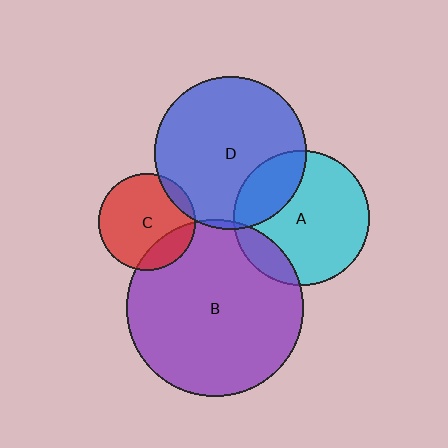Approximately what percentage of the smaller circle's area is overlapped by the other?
Approximately 25%.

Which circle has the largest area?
Circle B (purple).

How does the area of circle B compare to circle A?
Approximately 1.7 times.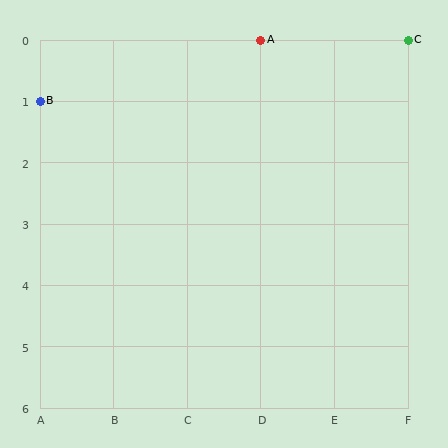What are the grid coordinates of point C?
Point C is at grid coordinates (F, 0).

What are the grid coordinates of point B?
Point B is at grid coordinates (A, 1).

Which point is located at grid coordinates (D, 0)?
Point A is at (D, 0).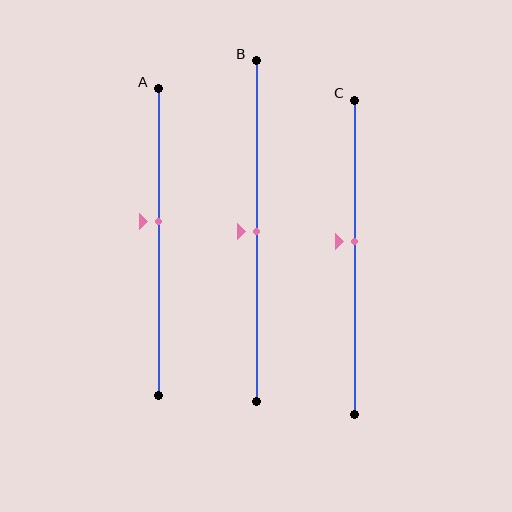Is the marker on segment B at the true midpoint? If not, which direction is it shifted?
Yes, the marker on segment B is at the true midpoint.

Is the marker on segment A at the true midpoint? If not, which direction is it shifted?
No, the marker on segment A is shifted upward by about 7% of the segment length.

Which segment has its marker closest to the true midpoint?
Segment B has its marker closest to the true midpoint.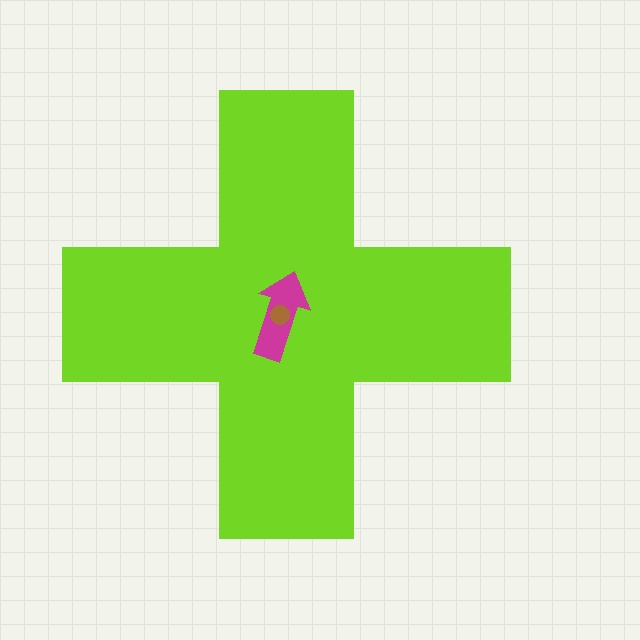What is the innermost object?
The brown circle.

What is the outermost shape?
The lime cross.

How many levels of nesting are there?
3.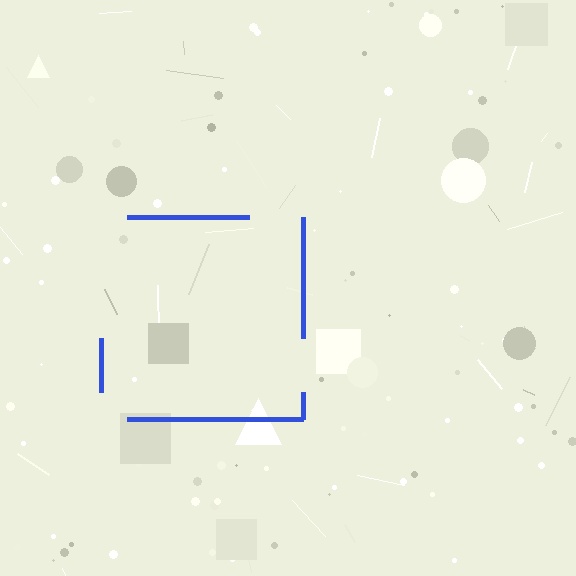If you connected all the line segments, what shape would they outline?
They would outline a square.